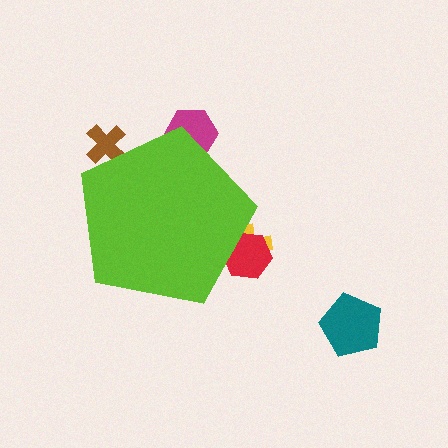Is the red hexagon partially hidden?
Yes, the red hexagon is partially hidden behind the lime pentagon.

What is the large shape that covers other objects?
A lime pentagon.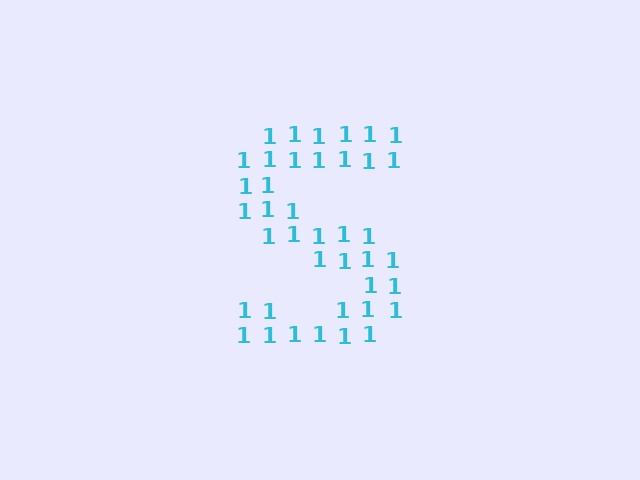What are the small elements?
The small elements are digit 1's.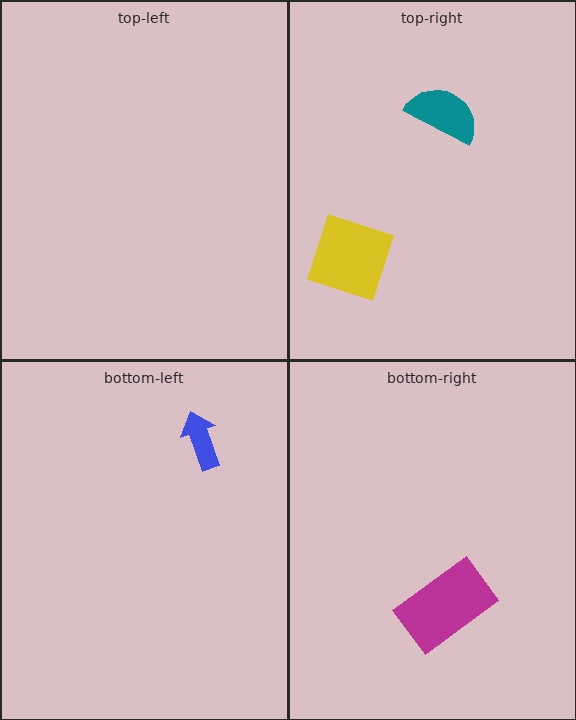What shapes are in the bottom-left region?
The blue arrow.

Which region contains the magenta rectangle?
The bottom-right region.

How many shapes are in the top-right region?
2.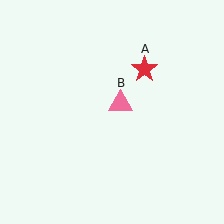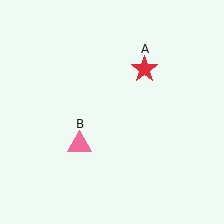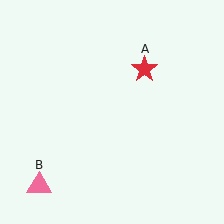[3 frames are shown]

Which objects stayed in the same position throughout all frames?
Red star (object A) remained stationary.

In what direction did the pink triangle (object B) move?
The pink triangle (object B) moved down and to the left.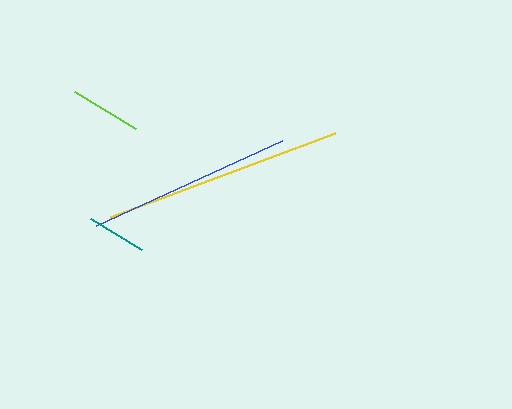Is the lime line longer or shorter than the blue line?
The blue line is longer than the lime line.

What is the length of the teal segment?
The teal segment is approximately 60 pixels long.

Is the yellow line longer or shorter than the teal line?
The yellow line is longer than the teal line.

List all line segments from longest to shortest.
From longest to shortest: yellow, blue, lime, teal.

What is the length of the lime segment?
The lime segment is approximately 71 pixels long.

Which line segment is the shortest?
The teal line is the shortest at approximately 60 pixels.